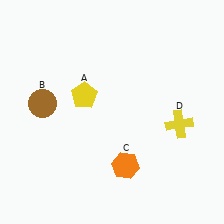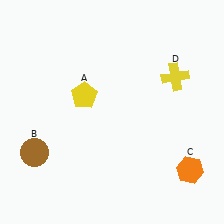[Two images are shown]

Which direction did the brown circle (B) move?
The brown circle (B) moved down.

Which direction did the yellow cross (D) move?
The yellow cross (D) moved up.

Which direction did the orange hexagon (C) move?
The orange hexagon (C) moved right.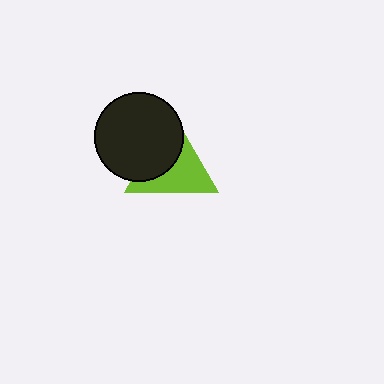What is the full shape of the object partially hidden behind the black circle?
The partially hidden object is a lime triangle.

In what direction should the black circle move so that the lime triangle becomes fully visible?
The black circle should move toward the upper-left. That is the shortest direction to clear the overlap and leave the lime triangle fully visible.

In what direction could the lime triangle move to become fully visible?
The lime triangle could move toward the lower-right. That would shift it out from behind the black circle entirely.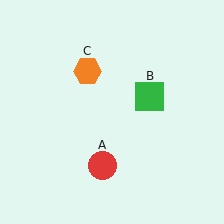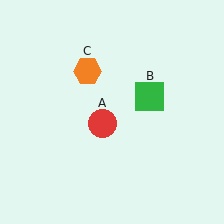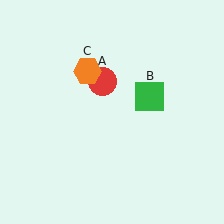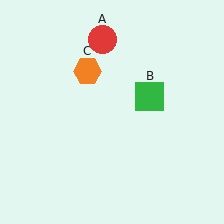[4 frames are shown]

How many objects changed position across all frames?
1 object changed position: red circle (object A).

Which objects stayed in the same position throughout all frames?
Green square (object B) and orange hexagon (object C) remained stationary.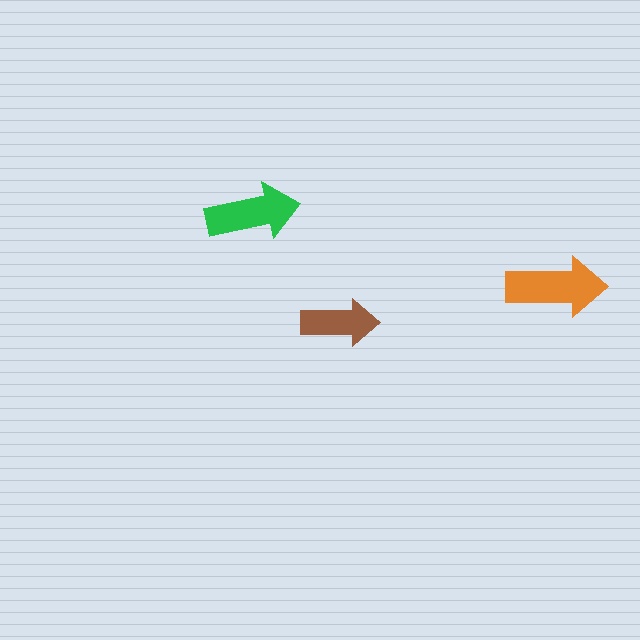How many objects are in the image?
There are 3 objects in the image.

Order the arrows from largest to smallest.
the orange one, the green one, the brown one.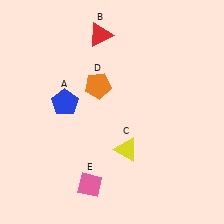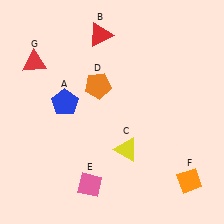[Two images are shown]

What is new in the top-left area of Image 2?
A red triangle (G) was added in the top-left area of Image 2.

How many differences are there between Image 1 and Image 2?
There are 2 differences between the two images.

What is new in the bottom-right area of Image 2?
An orange diamond (F) was added in the bottom-right area of Image 2.